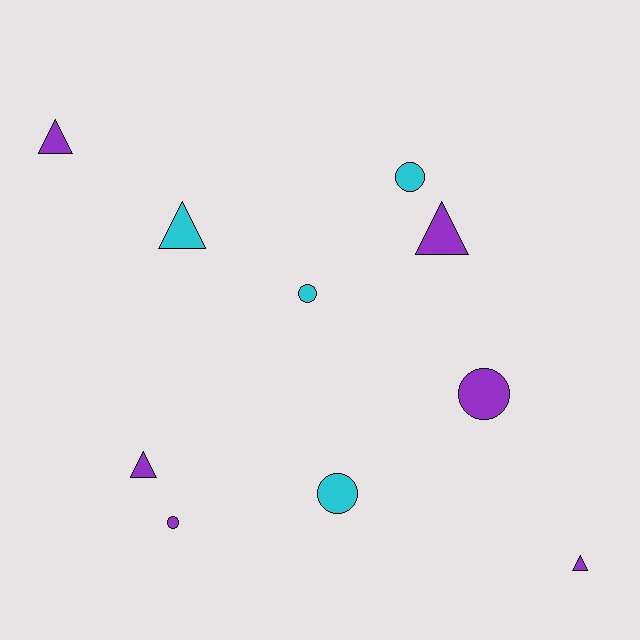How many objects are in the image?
There are 10 objects.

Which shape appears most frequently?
Triangle, with 5 objects.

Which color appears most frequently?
Purple, with 6 objects.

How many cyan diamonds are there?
There are no cyan diamonds.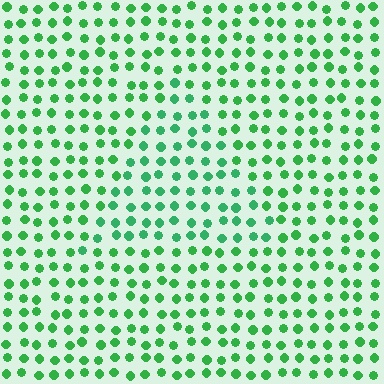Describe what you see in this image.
The image is filled with small green elements in a uniform arrangement. A triangle-shaped region is visible where the elements are tinted to a slightly different hue, forming a subtle color boundary.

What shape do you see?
I see a triangle.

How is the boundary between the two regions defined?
The boundary is defined purely by a slight shift in hue (about 16 degrees). Spacing, size, and orientation are identical on both sides.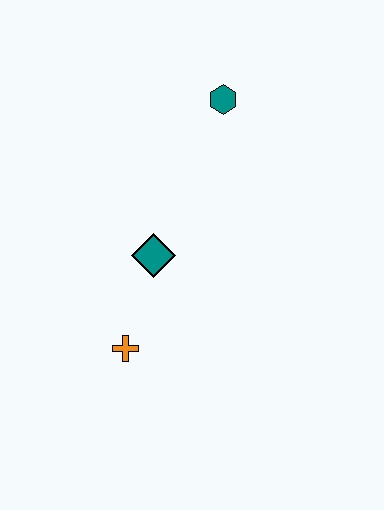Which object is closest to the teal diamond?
The orange cross is closest to the teal diamond.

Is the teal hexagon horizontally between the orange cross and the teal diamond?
No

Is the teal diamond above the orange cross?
Yes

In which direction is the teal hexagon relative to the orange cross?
The teal hexagon is above the orange cross.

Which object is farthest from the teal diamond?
The teal hexagon is farthest from the teal diamond.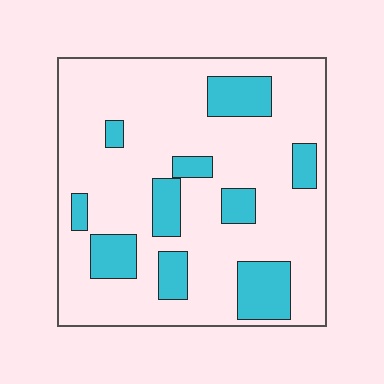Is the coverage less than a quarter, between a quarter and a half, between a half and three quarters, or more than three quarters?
Less than a quarter.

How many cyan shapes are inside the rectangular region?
10.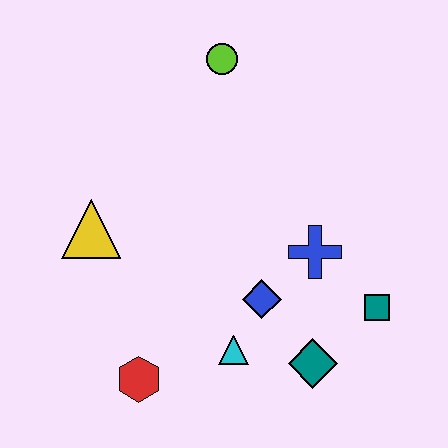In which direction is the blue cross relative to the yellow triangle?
The blue cross is to the right of the yellow triangle.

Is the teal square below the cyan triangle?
No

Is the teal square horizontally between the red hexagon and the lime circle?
No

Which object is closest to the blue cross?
The blue diamond is closest to the blue cross.